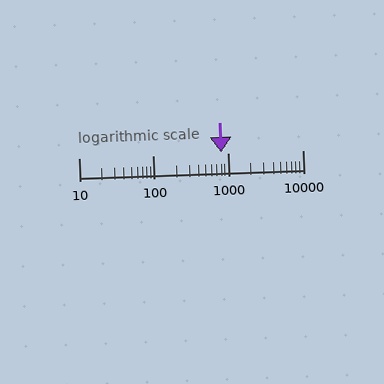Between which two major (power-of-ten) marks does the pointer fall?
The pointer is between 100 and 1000.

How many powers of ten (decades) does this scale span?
The scale spans 3 decades, from 10 to 10000.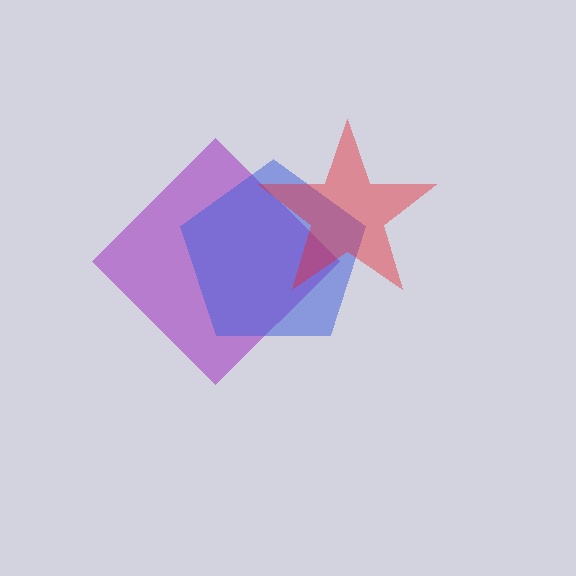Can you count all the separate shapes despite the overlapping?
Yes, there are 3 separate shapes.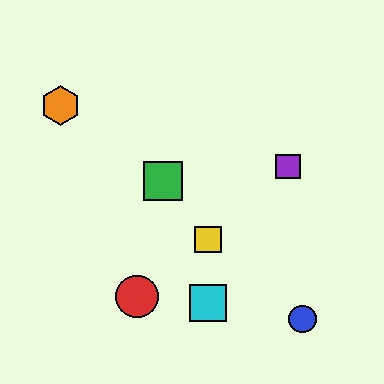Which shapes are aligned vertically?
The yellow square, the cyan square are aligned vertically.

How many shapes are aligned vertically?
2 shapes (the yellow square, the cyan square) are aligned vertically.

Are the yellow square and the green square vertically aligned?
No, the yellow square is at x≈208 and the green square is at x≈163.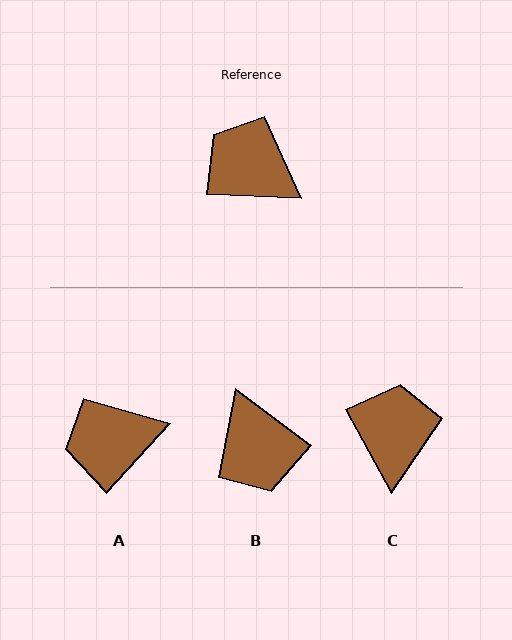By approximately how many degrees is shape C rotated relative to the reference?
Approximately 58 degrees clockwise.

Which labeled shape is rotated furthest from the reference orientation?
B, about 146 degrees away.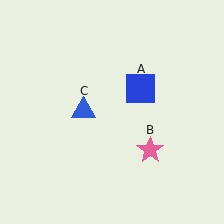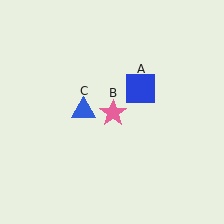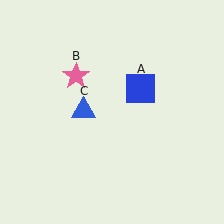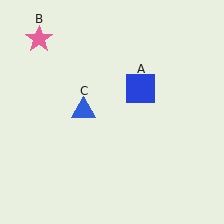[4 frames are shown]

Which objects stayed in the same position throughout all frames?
Blue square (object A) and blue triangle (object C) remained stationary.